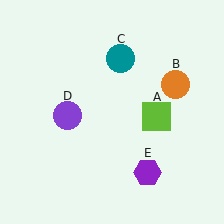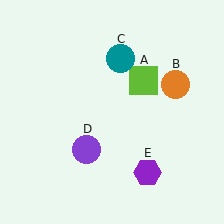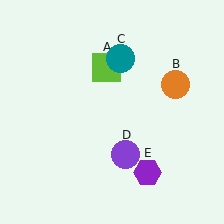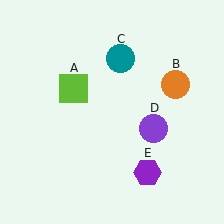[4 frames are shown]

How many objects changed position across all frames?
2 objects changed position: lime square (object A), purple circle (object D).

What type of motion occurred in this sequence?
The lime square (object A), purple circle (object D) rotated counterclockwise around the center of the scene.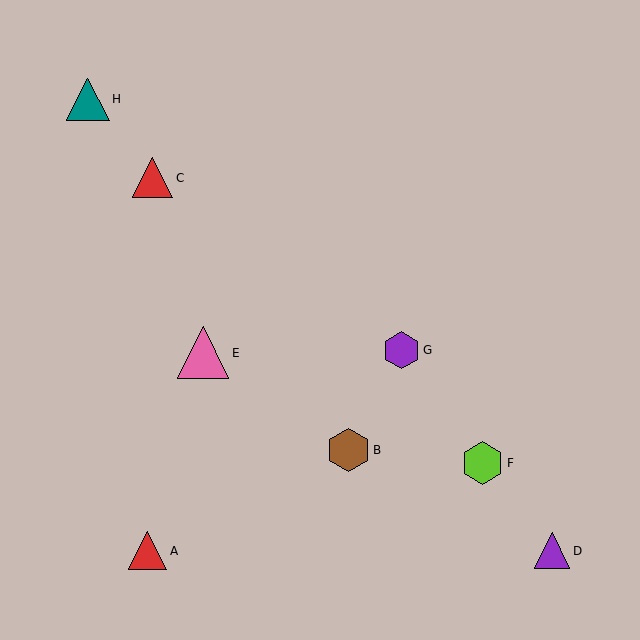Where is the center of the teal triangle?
The center of the teal triangle is at (88, 99).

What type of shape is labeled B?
Shape B is a brown hexagon.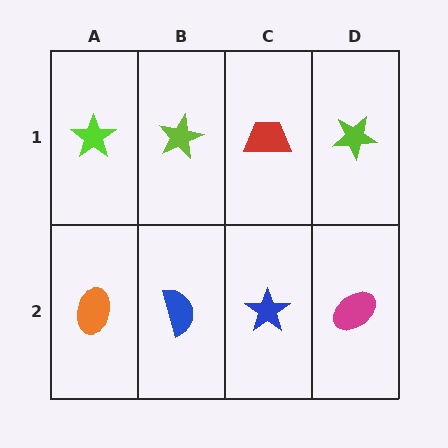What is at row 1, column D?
A lime star.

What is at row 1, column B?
A lime star.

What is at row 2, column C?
A blue star.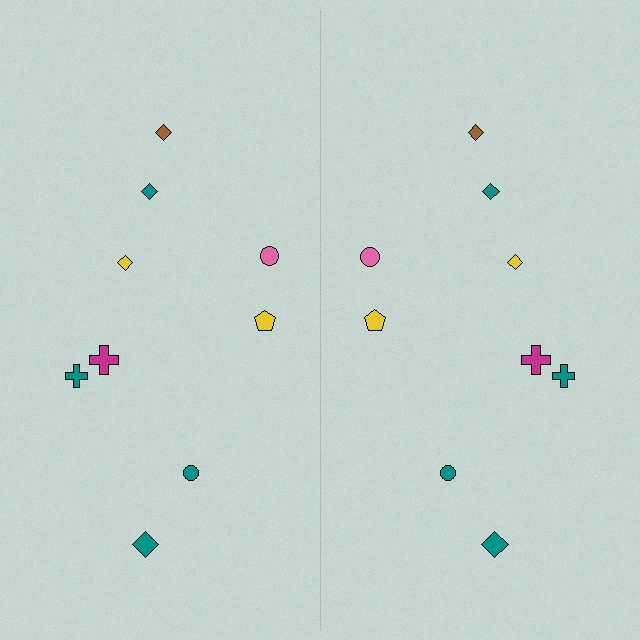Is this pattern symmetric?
Yes, this pattern has bilateral (reflection) symmetry.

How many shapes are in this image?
There are 18 shapes in this image.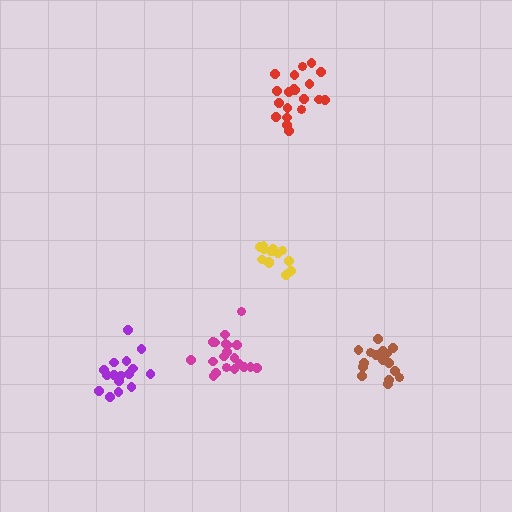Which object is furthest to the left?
The purple cluster is leftmost.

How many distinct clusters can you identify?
There are 5 distinct clusters.